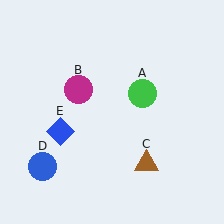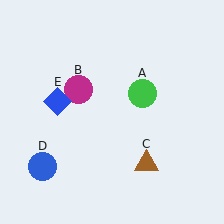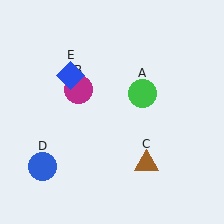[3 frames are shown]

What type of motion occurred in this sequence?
The blue diamond (object E) rotated clockwise around the center of the scene.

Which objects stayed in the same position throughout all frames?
Green circle (object A) and magenta circle (object B) and brown triangle (object C) and blue circle (object D) remained stationary.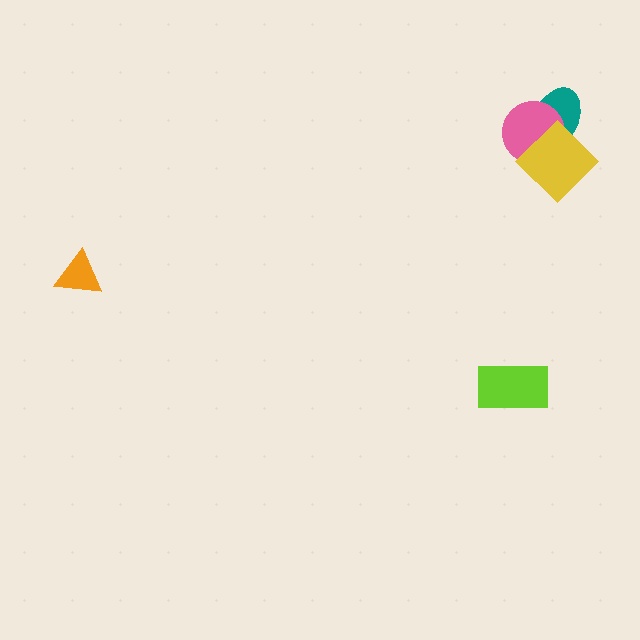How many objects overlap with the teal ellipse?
2 objects overlap with the teal ellipse.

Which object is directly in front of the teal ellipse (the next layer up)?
The pink circle is directly in front of the teal ellipse.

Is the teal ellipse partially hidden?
Yes, it is partially covered by another shape.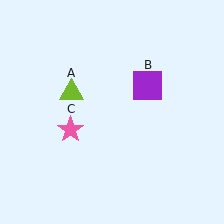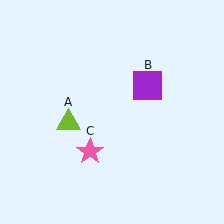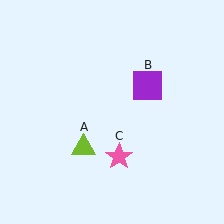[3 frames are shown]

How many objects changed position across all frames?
2 objects changed position: lime triangle (object A), pink star (object C).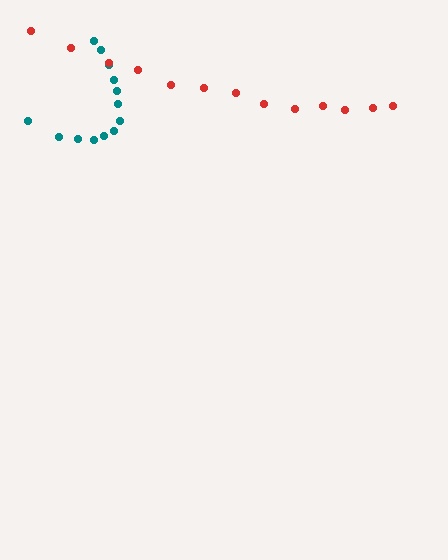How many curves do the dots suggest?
There are 2 distinct paths.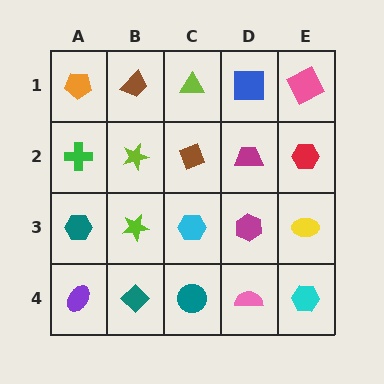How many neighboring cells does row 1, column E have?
2.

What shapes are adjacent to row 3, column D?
A magenta trapezoid (row 2, column D), a pink semicircle (row 4, column D), a cyan hexagon (row 3, column C), a yellow ellipse (row 3, column E).